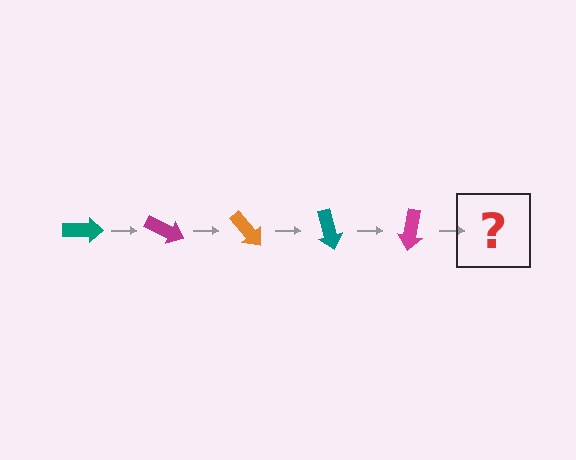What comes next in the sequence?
The next element should be an orange arrow, rotated 125 degrees from the start.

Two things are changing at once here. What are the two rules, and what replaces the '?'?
The two rules are that it rotates 25 degrees each step and the color cycles through teal, magenta, and orange. The '?' should be an orange arrow, rotated 125 degrees from the start.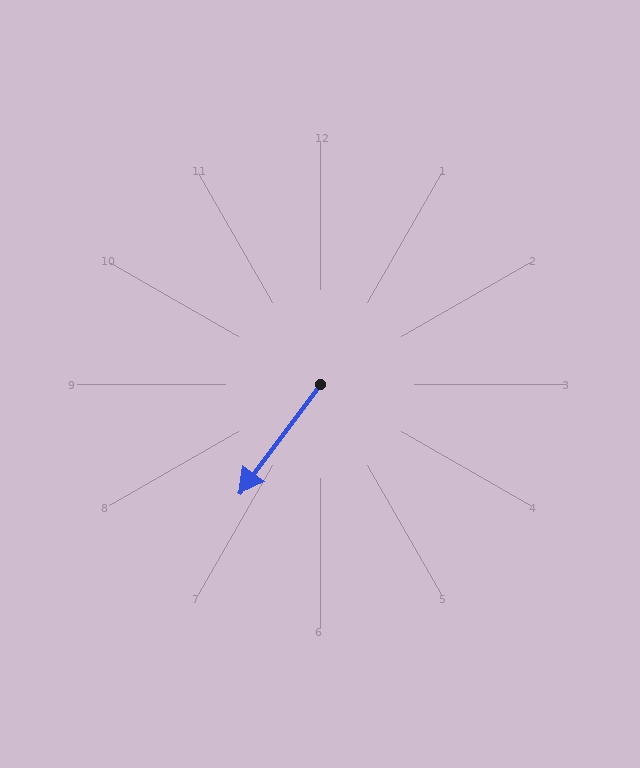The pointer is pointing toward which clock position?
Roughly 7 o'clock.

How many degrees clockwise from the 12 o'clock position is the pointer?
Approximately 217 degrees.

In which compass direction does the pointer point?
Southwest.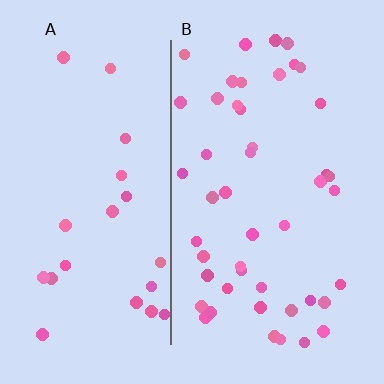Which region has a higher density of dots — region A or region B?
B (the right).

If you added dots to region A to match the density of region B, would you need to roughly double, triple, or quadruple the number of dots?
Approximately double.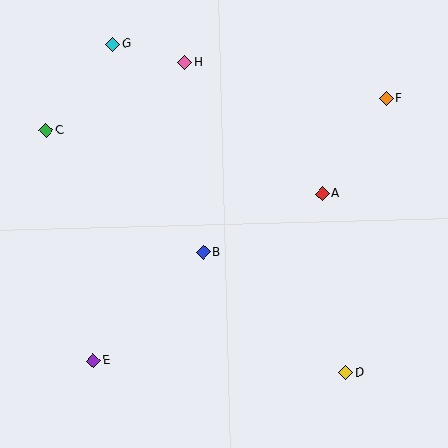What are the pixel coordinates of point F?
Point F is at (386, 98).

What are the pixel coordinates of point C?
Point C is at (46, 131).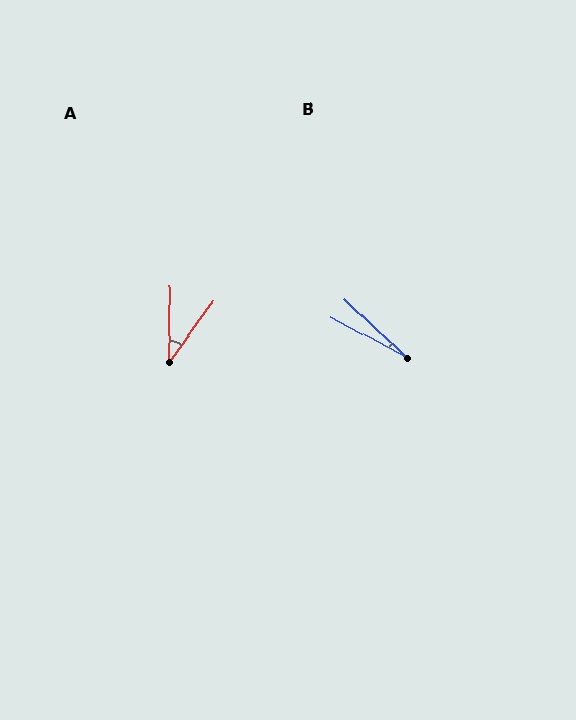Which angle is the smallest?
B, at approximately 15 degrees.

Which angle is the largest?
A, at approximately 35 degrees.